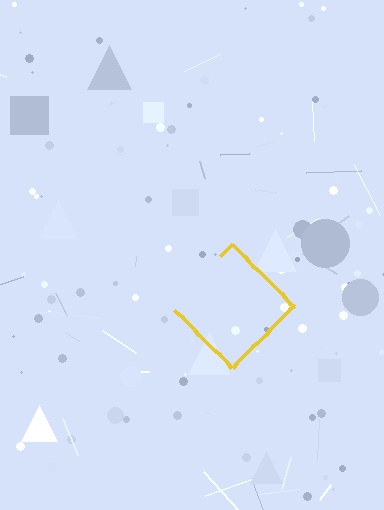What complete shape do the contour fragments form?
The contour fragments form a diamond.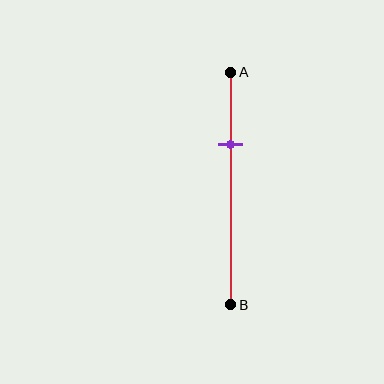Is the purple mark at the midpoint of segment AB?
No, the mark is at about 30% from A, not at the 50% midpoint.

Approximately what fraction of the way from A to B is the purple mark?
The purple mark is approximately 30% of the way from A to B.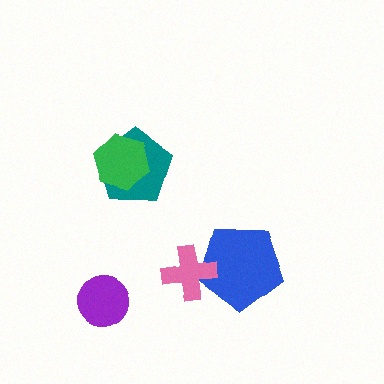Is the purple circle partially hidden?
No, no other shape covers it.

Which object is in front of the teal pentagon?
The green hexagon is in front of the teal pentagon.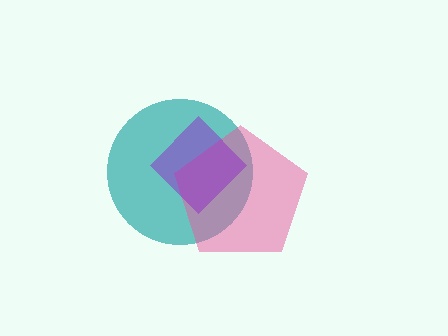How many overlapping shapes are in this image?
There are 3 overlapping shapes in the image.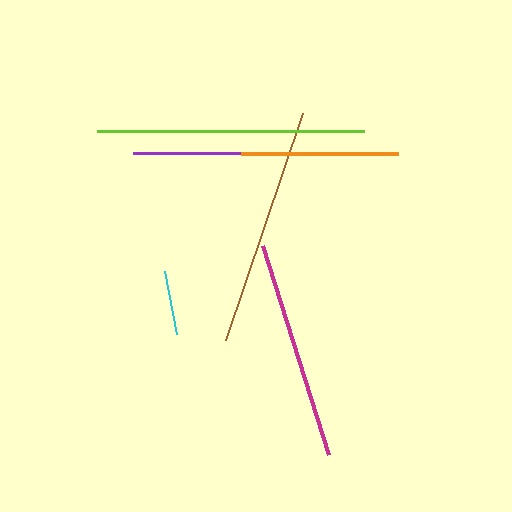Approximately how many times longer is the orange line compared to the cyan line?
The orange line is approximately 2.5 times the length of the cyan line.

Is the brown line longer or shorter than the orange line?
The brown line is longer than the orange line.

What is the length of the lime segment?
The lime segment is approximately 267 pixels long.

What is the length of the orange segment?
The orange segment is approximately 158 pixels long.